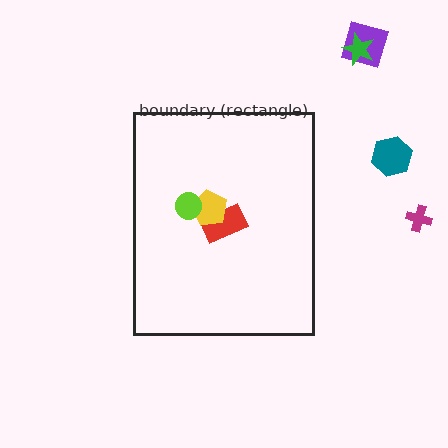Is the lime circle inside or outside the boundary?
Inside.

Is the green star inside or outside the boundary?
Outside.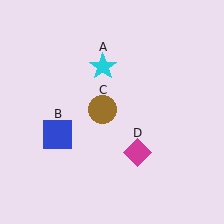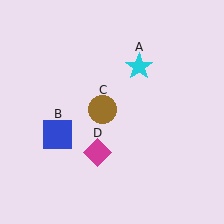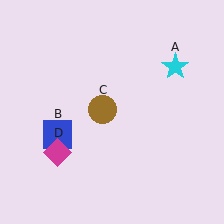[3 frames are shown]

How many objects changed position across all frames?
2 objects changed position: cyan star (object A), magenta diamond (object D).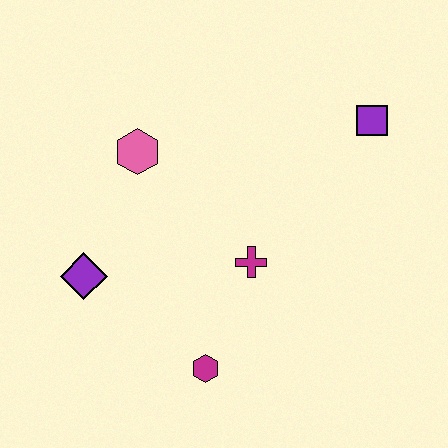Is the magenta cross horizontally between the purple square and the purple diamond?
Yes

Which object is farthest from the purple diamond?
The purple square is farthest from the purple diamond.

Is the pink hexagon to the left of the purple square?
Yes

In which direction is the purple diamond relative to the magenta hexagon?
The purple diamond is to the left of the magenta hexagon.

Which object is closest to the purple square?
The magenta cross is closest to the purple square.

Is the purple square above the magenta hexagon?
Yes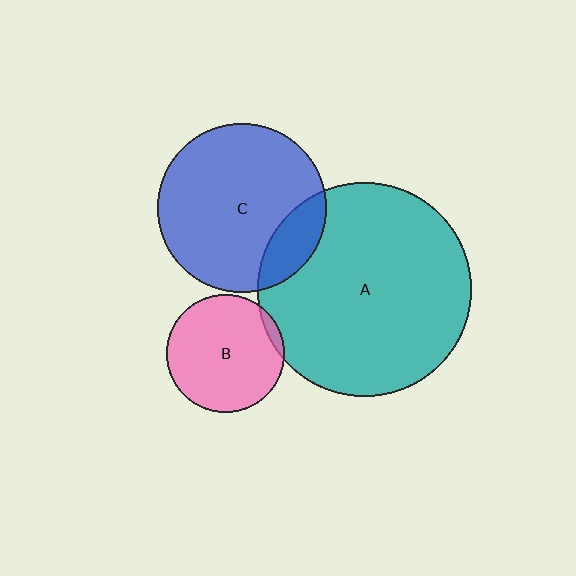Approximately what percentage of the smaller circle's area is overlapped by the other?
Approximately 5%.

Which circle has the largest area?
Circle A (teal).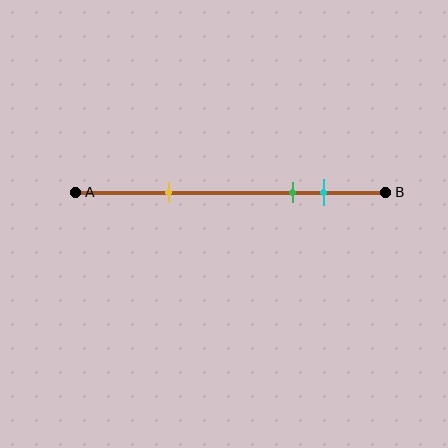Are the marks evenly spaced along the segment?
No, the marks are not evenly spaced.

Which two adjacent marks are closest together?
The green and cyan marks are the closest adjacent pair.